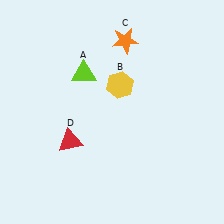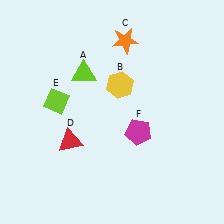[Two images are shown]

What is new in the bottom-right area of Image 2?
A magenta pentagon (F) was added in the bottom-right area of Image 2.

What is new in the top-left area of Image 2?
A lime diamond (E) was added in the top-left area of Image 2.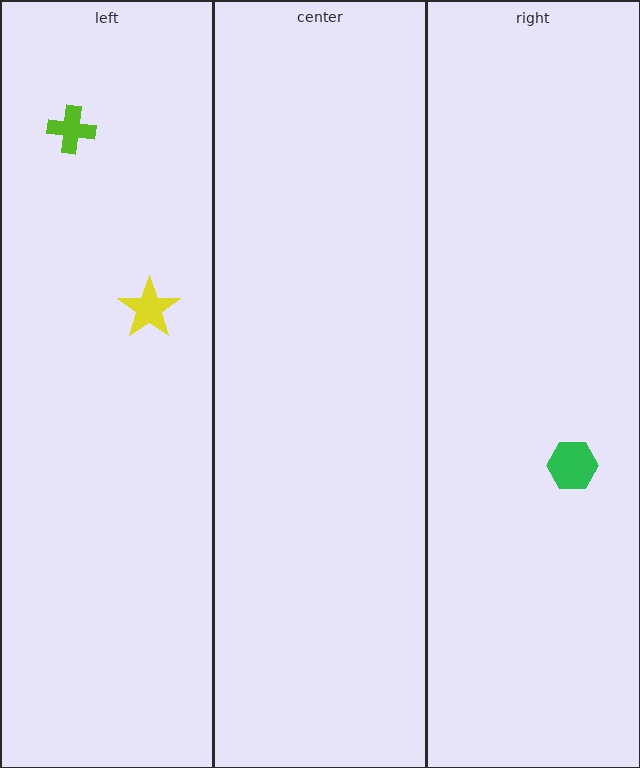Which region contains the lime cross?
The left region.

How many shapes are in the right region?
1.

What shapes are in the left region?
The yellow star, the lime cross.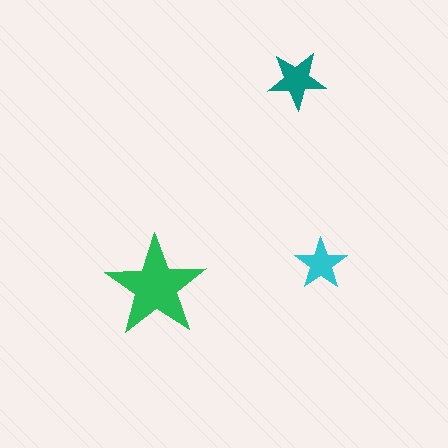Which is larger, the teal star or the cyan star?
The teal one.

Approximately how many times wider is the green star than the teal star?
About 1.5 times wider.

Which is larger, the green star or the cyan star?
The green one.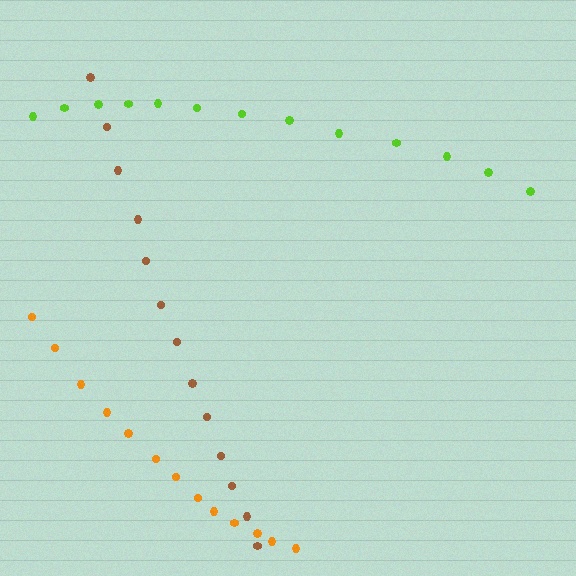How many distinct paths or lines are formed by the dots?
There are 3 distinct paths.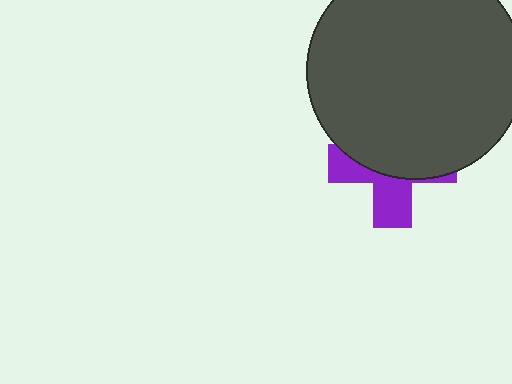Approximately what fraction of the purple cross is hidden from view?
Roughly 60% of the purple cross is hidden behind the dark gray circle.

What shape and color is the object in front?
The object in front is a dark gray circle.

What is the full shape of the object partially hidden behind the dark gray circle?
The partially hidden object is a purple cross.